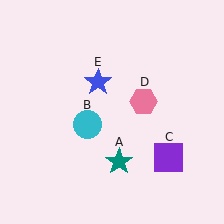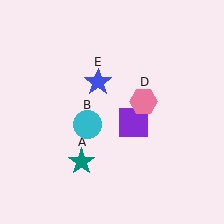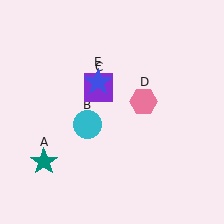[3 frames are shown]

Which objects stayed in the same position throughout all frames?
Cyan circle (object B) and pink hexagon (object D) and blue star (object E) remained stationary.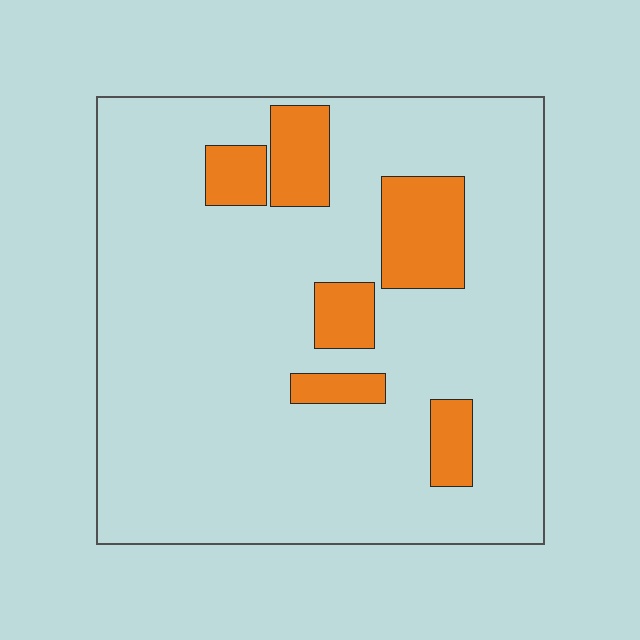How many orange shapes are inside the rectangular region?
6.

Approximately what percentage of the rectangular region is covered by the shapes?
Approximately 15%.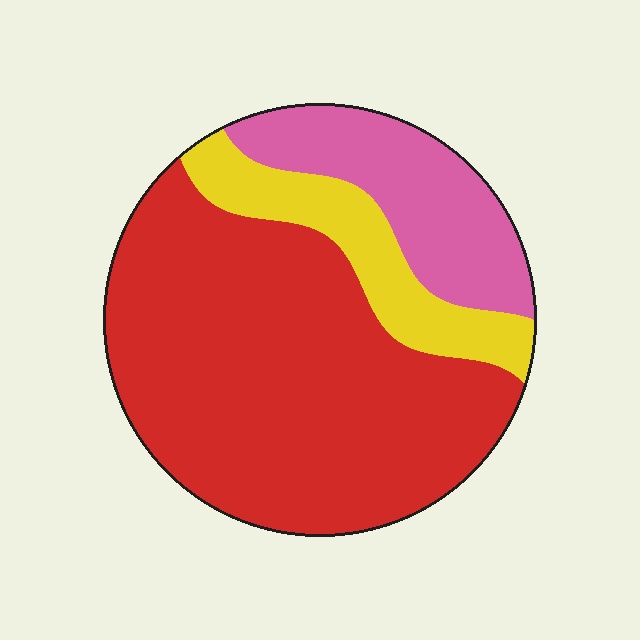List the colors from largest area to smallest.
From largest to smallest: red, pink, yellow.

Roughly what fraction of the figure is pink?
Pink covers around 20% of the figure.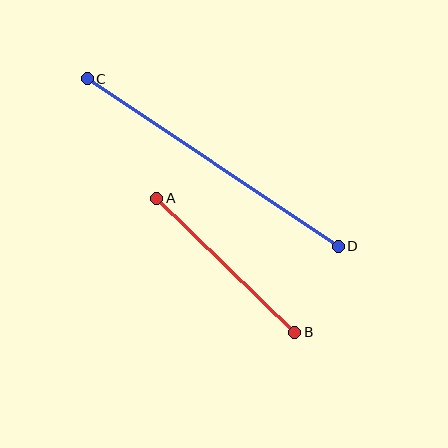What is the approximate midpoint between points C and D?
The midpoint is at approximately (213, 163) pixels.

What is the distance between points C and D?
The distance is approximately 301 pixels.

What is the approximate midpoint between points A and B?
The midpoint is at approximately (226, 265) pixels.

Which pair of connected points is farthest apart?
Points C and D are farthest apart.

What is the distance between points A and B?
The distance is approximately 192 pixels.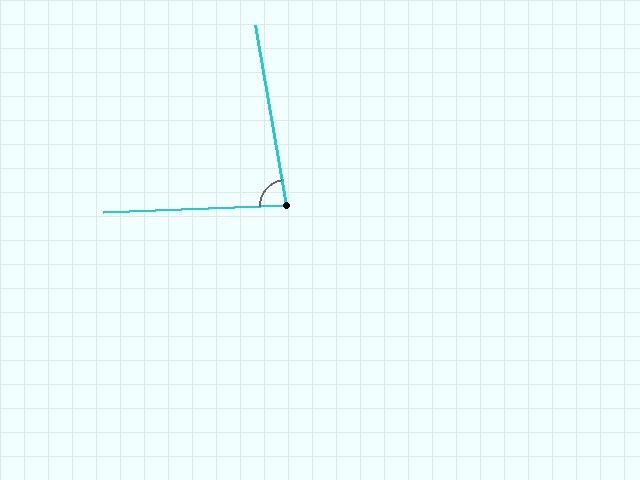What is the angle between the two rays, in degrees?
Approximately 82 degrees.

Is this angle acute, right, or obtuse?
It is acute.